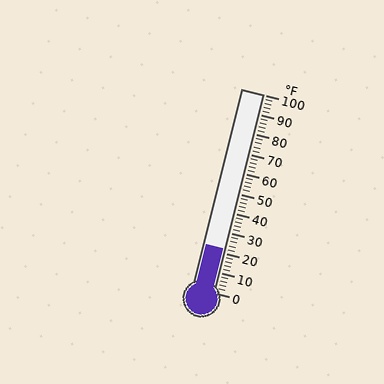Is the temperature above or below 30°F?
The temperature is below 30°F.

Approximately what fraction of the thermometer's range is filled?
The thermometer is filled to approximately 20% of its range.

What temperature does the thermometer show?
The thermometer shows approximately 22°F.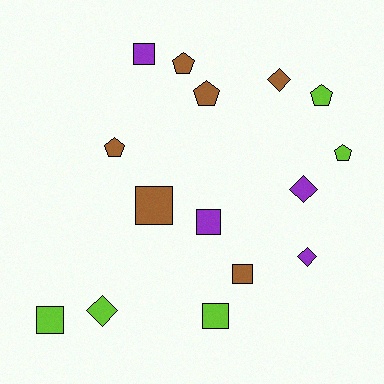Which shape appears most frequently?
Square, with 6 objects.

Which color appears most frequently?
Brown, with 6 objects.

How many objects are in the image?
There are 15 objects.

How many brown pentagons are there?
There are 3 brown pentagons.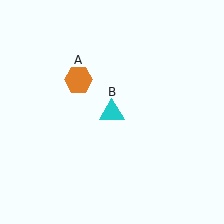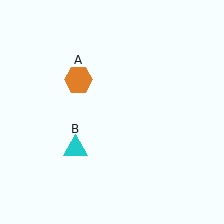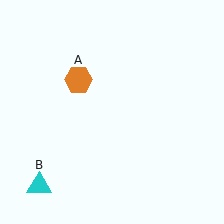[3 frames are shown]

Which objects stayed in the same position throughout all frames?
Orange hexagon (object A) remained stationary.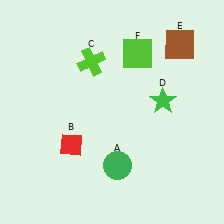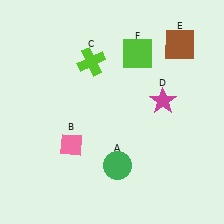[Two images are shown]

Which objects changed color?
B changed from red to pink. D changed from green to magenta.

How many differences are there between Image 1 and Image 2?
There are 2 differences between the two images.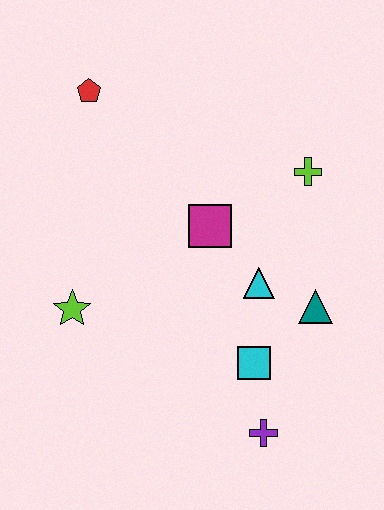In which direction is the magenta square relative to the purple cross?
The magenta square is above the purple cross.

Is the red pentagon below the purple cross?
No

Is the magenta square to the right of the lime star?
Yes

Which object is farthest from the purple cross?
The red pentagon is farthest from the purple cross.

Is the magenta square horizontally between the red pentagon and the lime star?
No